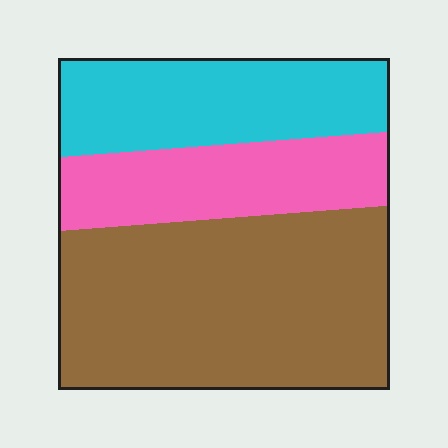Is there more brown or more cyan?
Brown.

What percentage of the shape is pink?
Pink covers roughly 20% of the shape.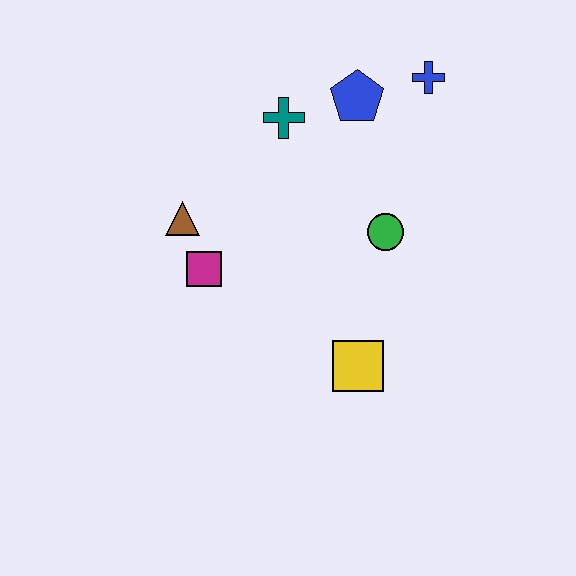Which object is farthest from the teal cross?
The yellow square is farthest from the teal cross.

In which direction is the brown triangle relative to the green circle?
The brown triangle is to the left of the green circle.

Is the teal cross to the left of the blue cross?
Yes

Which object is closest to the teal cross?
The blue pentagon is closest to the teal cross.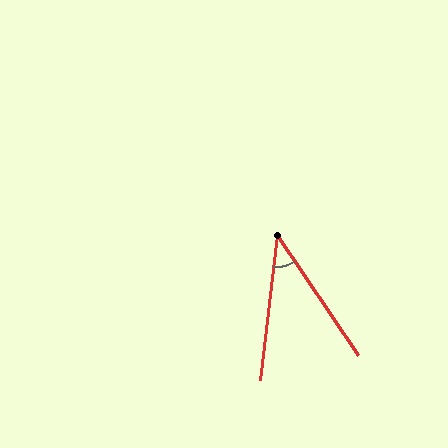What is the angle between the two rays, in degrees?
Approximately 41 degrees.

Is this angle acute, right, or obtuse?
It is acute.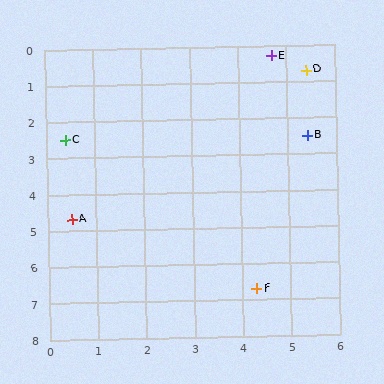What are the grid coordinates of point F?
Point F is at approximately (4.3, 6.7).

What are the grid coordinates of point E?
Point E is at approximately (4.7, 0.3).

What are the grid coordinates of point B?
Point B is at approximately (5.4, 2.5).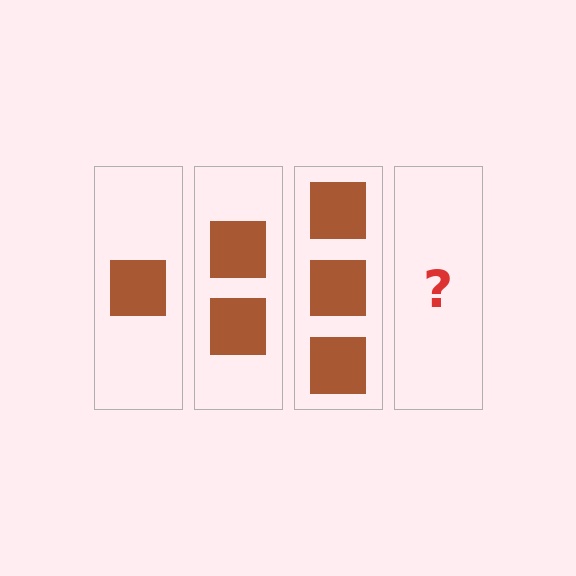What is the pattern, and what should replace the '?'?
The pattern is that each step adds one more square. The '?' should be 4 squares.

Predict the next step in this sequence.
The next step is 4 squares.